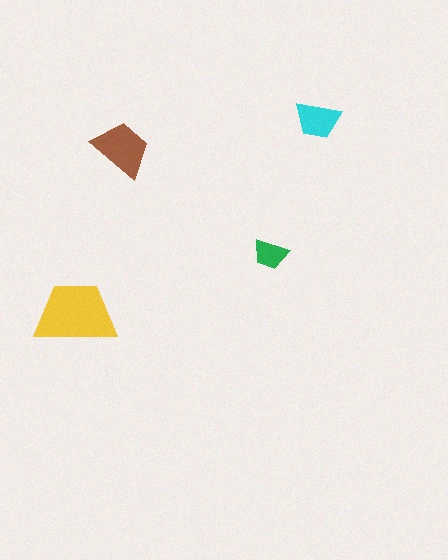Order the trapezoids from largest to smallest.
the yellow one, the brown one, the cyan one, the green one.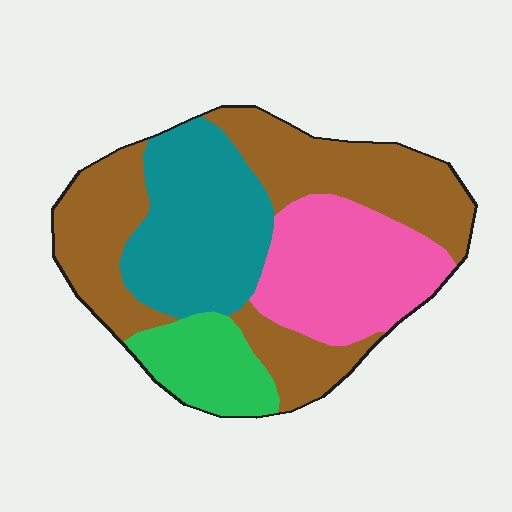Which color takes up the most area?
Brown, at roughly 40%.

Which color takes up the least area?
Green, at roughly 10%.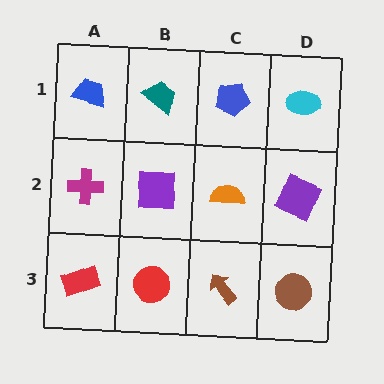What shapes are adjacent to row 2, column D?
A cyan ellipse (row 1, column D), a brown circle (row 3, column D), an orange semicircle (row 2, column C).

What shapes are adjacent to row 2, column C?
A blue pentagon (row 1, column C), a brown arrow (row 3, column C), a purple square (row 2, column B), a purple square (row 2, column D).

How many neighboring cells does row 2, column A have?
3.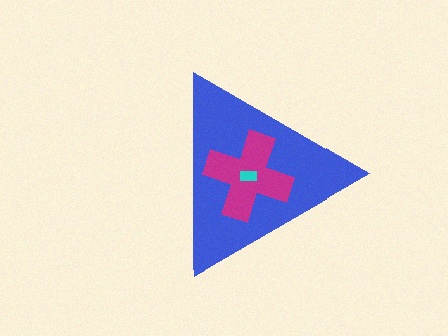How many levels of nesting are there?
3.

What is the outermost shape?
The blue triangle.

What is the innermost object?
The cyan rectangle.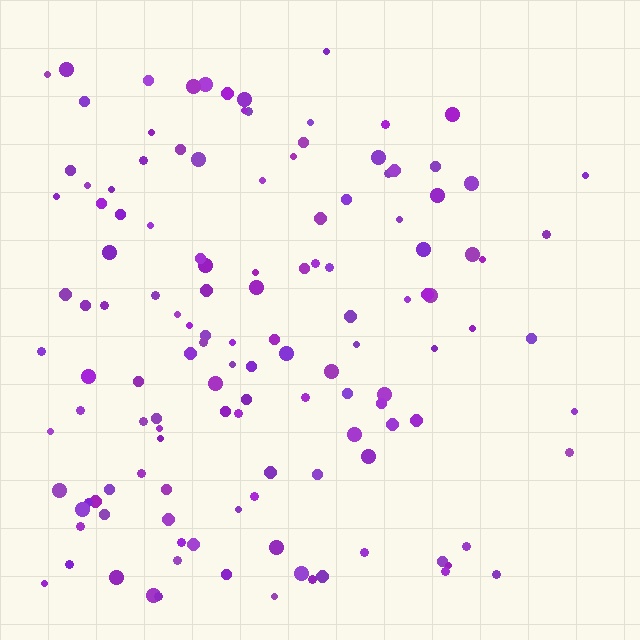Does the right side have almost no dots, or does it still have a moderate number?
Still a moderate number, just noticeably fewer than the left.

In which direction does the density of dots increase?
From right to left, with the left side densest.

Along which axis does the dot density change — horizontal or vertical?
Horizontal.